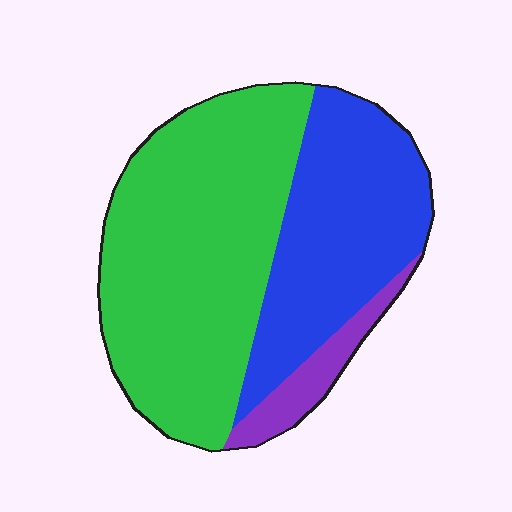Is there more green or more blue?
Green.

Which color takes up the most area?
Green, at roughly 55%.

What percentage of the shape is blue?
Blue takes up about one third (1/3) of the shape.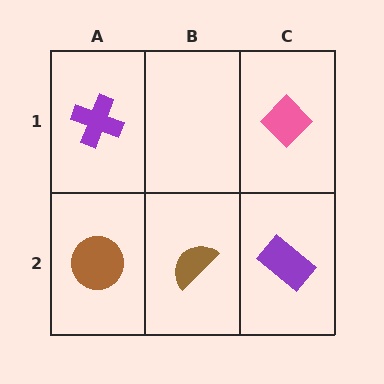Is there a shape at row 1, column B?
No, that cell is empty.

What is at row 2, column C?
A purple rectangle.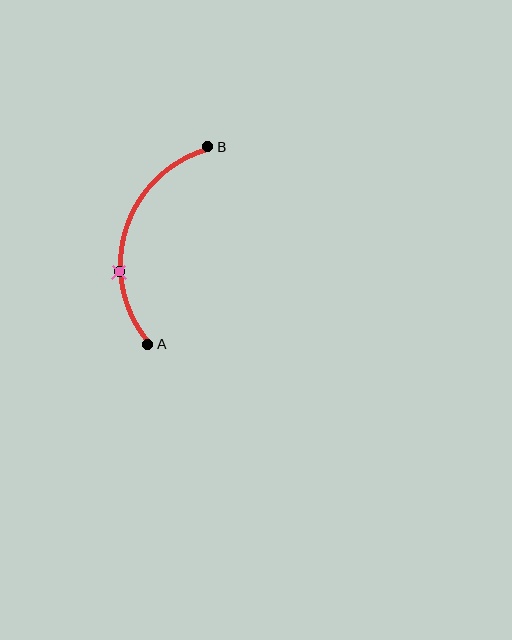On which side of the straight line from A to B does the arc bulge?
The arc bulges to the left of the straight line connecting A and B.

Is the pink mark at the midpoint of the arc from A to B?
No. The pink mark lies on the arc but is closer to endpoint A. The arc midpoint would be at the point on the curve equidistant along the arc from both A and B.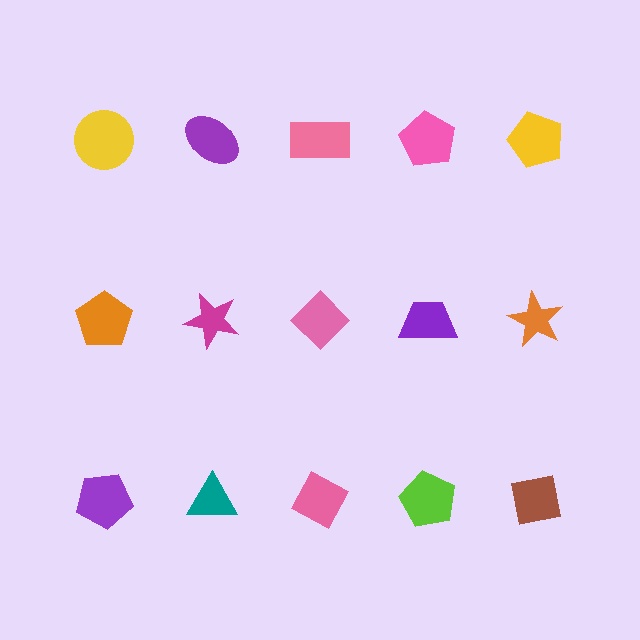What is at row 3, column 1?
A purple pentagon.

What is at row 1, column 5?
A yellow pentagon.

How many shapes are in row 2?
5 shapes.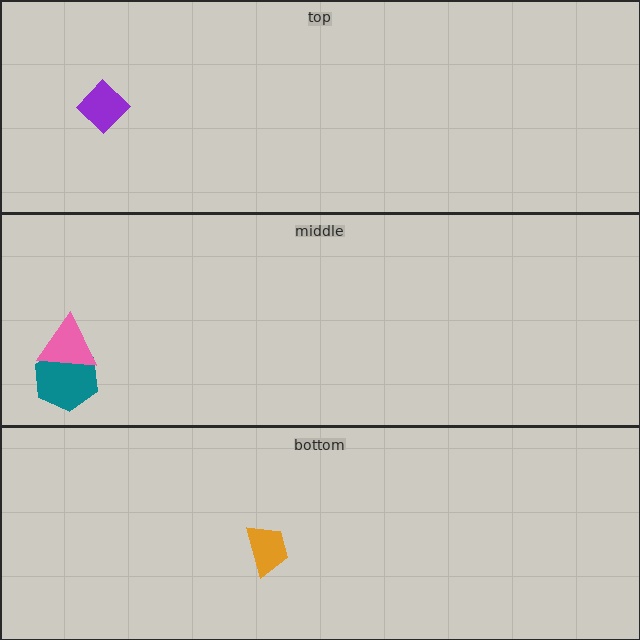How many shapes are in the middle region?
2.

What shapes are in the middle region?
The teal hexagon, the pink triangle.